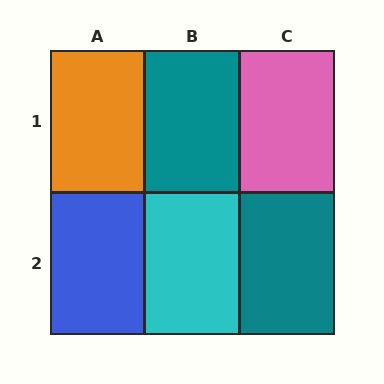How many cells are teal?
2 cells are teal.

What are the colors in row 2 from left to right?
Blue, cyan, teal.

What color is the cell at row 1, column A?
Orange.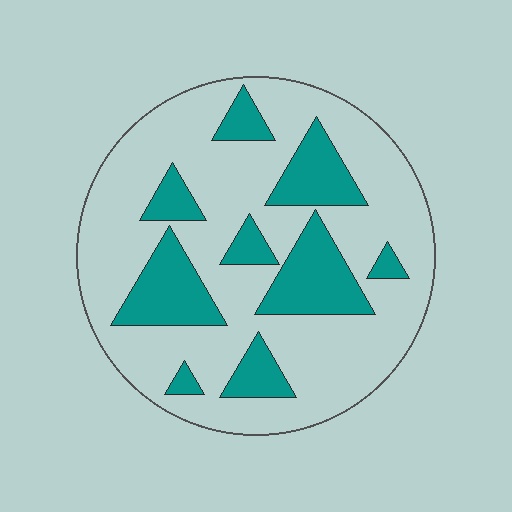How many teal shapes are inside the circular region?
9.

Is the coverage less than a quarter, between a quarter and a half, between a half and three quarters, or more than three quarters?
Between a quarter and a half.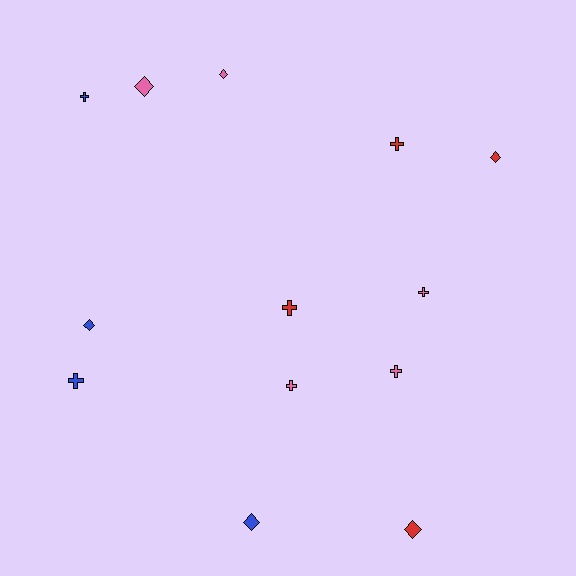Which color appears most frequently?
Pink, with 5 objects.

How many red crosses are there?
There are 2 red crosses.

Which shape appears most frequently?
Cross, with 7 objects.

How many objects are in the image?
There are 13 objects.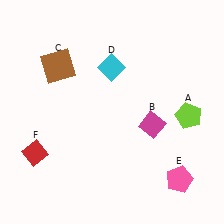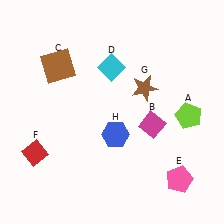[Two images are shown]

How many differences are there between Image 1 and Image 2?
There are 2 differences between the two images.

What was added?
A brown star (G), a blue hexagon (H) were added in Image 2.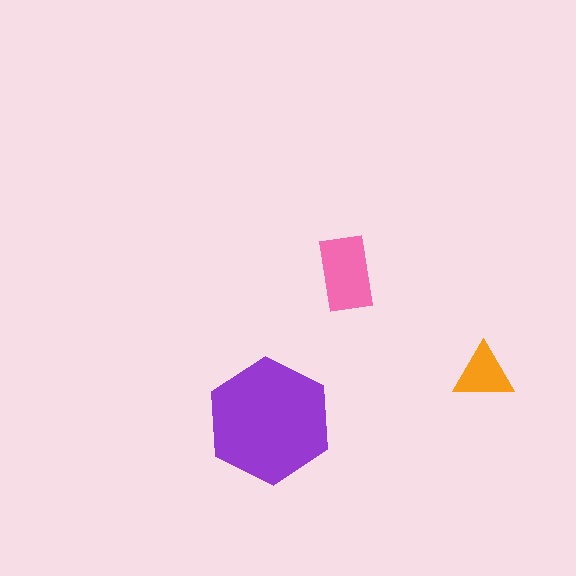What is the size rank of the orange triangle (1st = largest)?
3rd.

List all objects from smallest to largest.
The orange triangle, the pink rectangle, the purple hexagon.